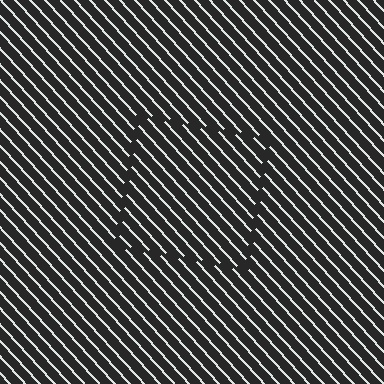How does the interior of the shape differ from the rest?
The interior of the shape contains the same grating, shifted by half a period — the contour is defined by the phase discontinuity where line-ends from the inner and outer gratings abut.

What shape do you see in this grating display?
An illusory square. The interior of the shape contains the same grating, shifted by half a period — the contour is defined by the phase discontinuity where line-ends from the inner and outer gratings abut.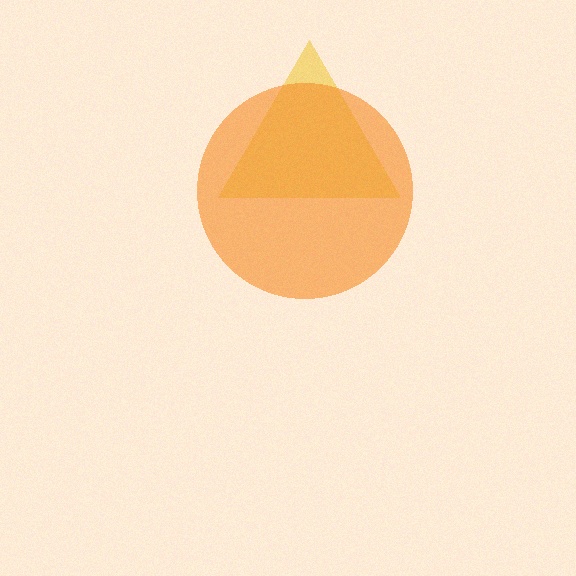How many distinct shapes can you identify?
There are 2 distinct shapes: a yellow triangle, an orange circle.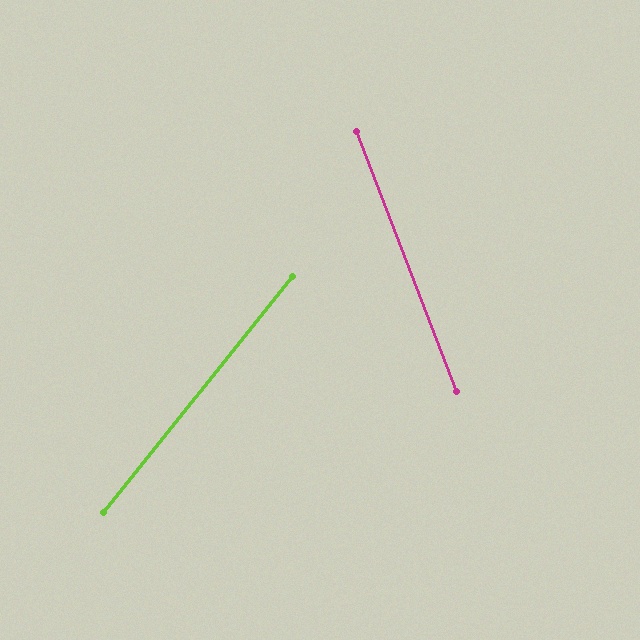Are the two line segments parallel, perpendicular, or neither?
Neither parallel nor perpendicular — they differ by about 60°.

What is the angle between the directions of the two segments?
Approximately 60 degrees.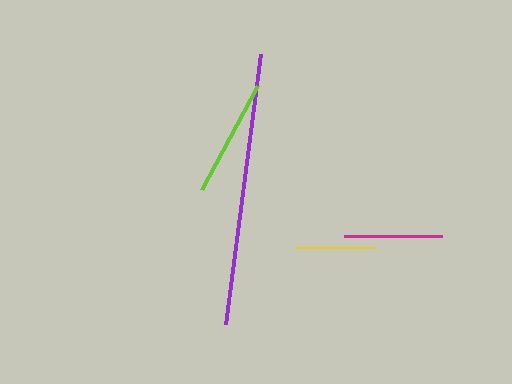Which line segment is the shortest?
The yellow line is the shortest at approximately 79 pixels.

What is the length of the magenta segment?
The magenta segment is approximately 98 pixels long.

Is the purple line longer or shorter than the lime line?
The purple line is longer than the lime line.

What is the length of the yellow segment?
The yellow segment is approximately 79 pixels long.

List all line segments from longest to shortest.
From longest to shortest: purple, lime, magenta, yellow.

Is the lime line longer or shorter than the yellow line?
The lime line is longer than the yellow line.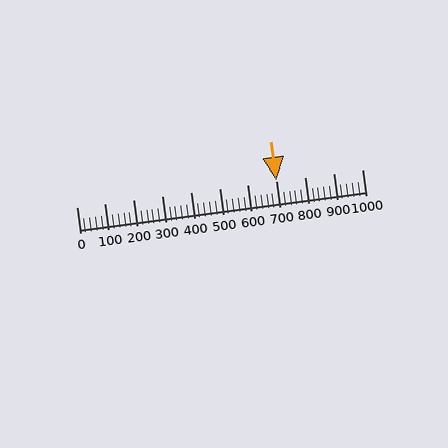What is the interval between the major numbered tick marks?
The major tick marks are spaced 100 units apart.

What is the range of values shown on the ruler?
The ruler shows values from 0 to 1000.